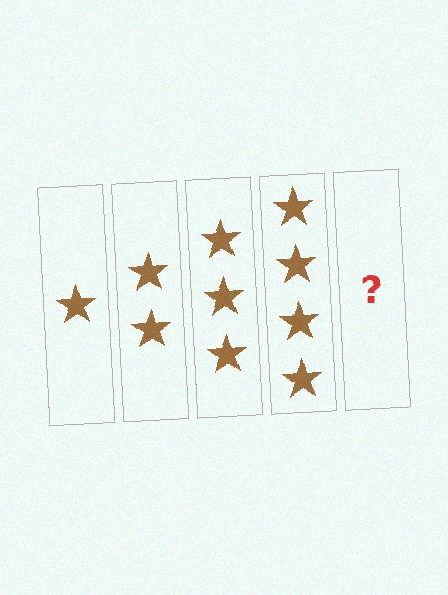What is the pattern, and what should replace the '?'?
The pattern is that each step adds one more star. The '?' should be 5 stars.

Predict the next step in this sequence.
The next step is 5 stars.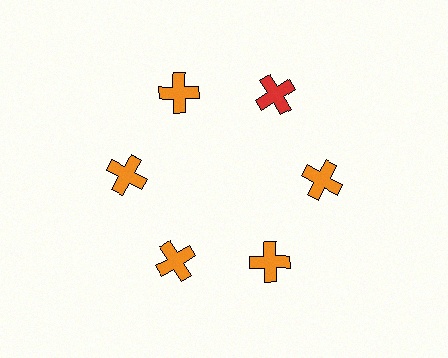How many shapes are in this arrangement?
There are 6 shapes arranged in a ring pattern.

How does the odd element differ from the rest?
It has a different color: red instead of orange.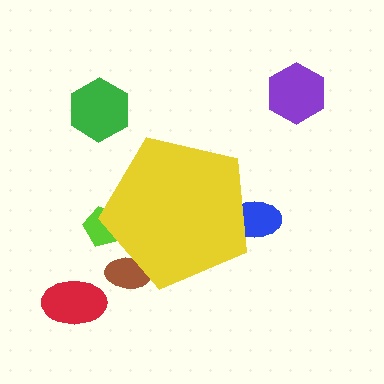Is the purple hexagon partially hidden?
No, the purple hexagon is fully visible.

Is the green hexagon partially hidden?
No, the green hexagon is fully visible.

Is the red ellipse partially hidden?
No, the red ellipse is fully visible.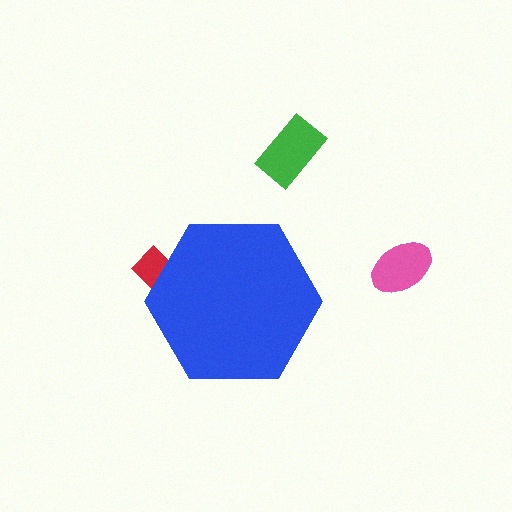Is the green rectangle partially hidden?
No, the green rectangle is fully visible.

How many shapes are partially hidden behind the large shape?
1 shape is partially hidden.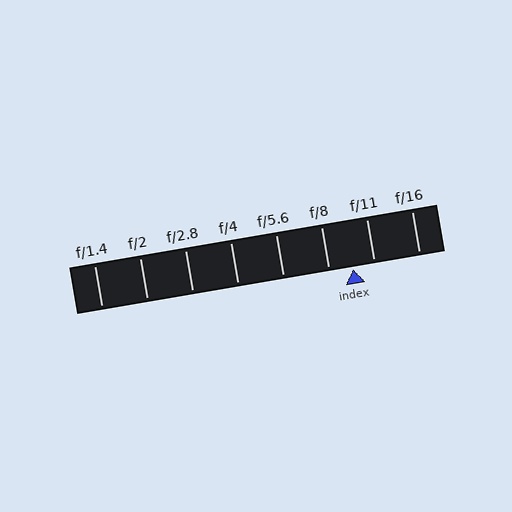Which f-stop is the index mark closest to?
The index mark is closest to f/11.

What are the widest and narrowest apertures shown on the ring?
The widest aperture shown is f/1.4 and the narrowest is f/16.